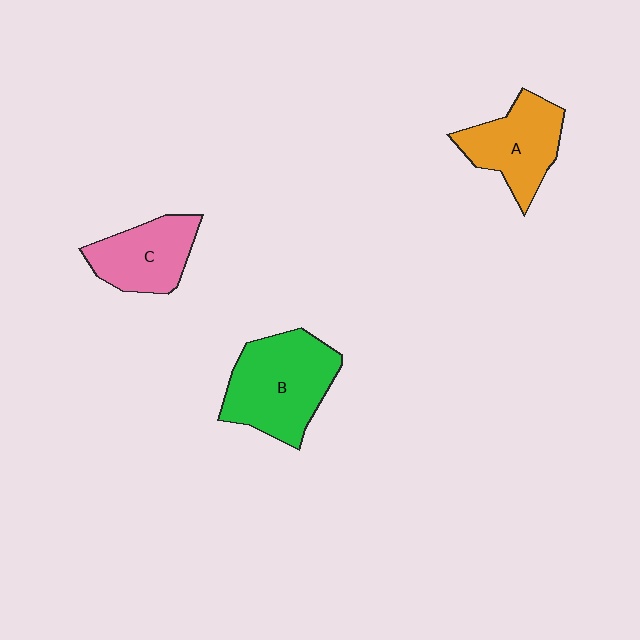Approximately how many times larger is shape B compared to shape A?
Approximately 1.3 times.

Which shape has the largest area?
Shape B (green).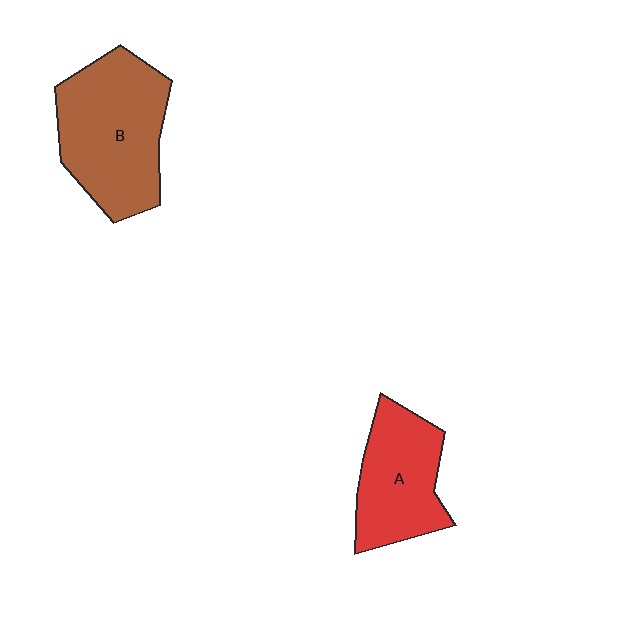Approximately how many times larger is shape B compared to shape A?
Approximately 1.4 times.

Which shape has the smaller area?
Shape A (red).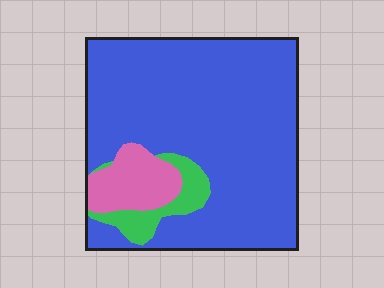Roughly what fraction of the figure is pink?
Pink takes up about one tenth (1/10) of the figure.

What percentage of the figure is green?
Green takes up about one tenth (1/10) of the figure.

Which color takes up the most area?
Blue, at roughly 80%.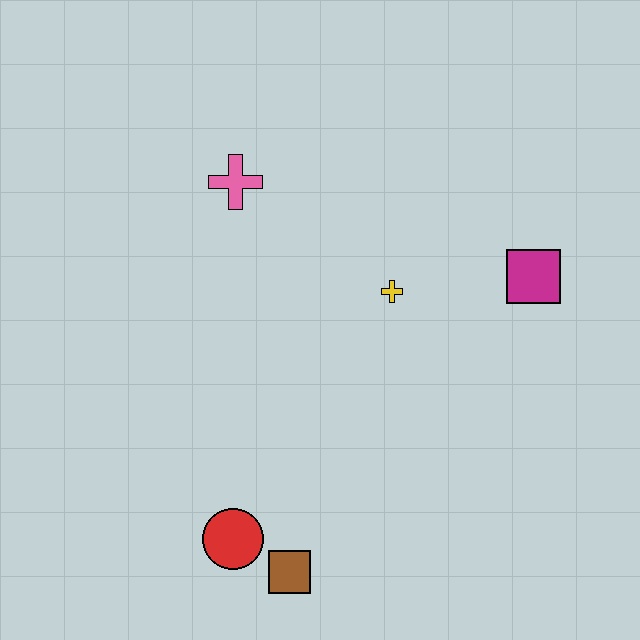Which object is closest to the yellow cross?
The magenta square is closest to the yellow cross.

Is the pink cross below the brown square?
No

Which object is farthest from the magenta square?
The red circle is farthest from the magenta square.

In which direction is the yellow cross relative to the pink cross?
The yellow cross is to the right of the pink cross.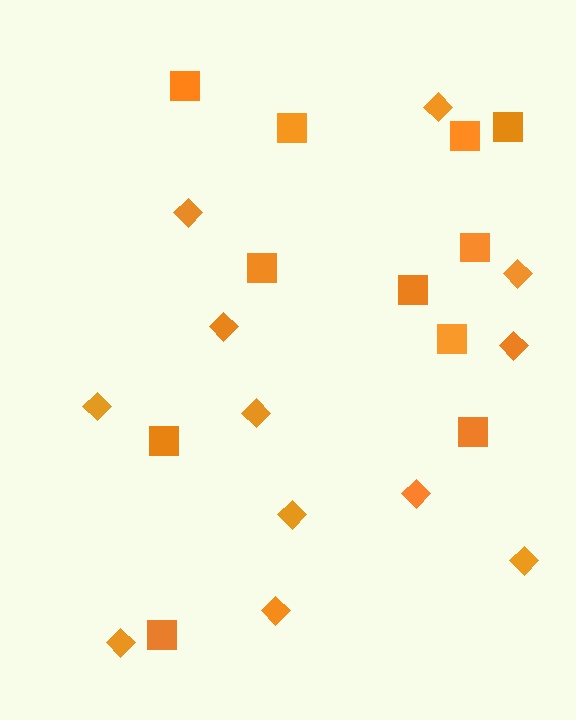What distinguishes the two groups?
There are 2 groups: one group of diamonds (12) and one group of squares (11).